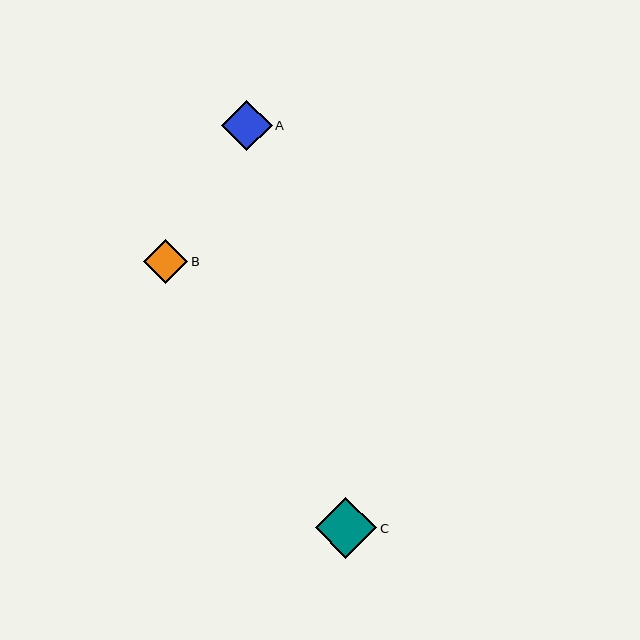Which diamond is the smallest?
Diamond B is the smallest with a size of approximately 44 pixels.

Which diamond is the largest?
Diamond C is the largest with a size of approximately 61 pixels.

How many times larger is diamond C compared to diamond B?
Diamond C is approximately 1.4 times the size of diamond B.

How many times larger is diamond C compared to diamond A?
Diamond C is approximately 1.2 times the size of diamond A.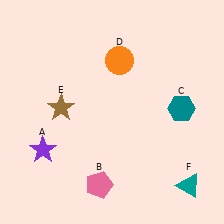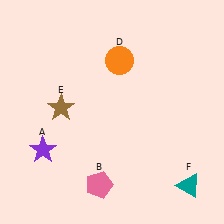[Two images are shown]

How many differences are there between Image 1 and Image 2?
There is 1 difference between the two images.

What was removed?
The teal hexagon (C) was removed in Image 2.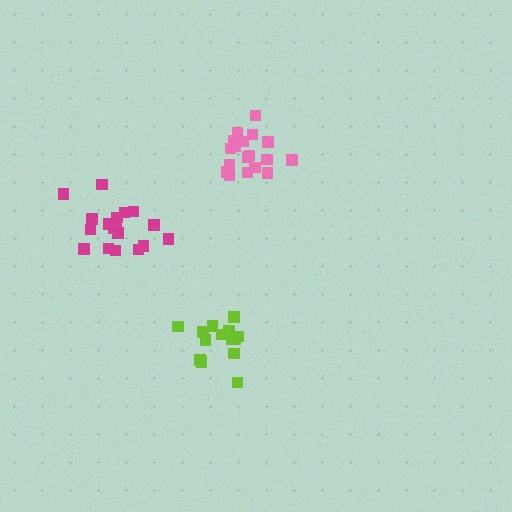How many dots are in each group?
Group 1: 14 dots, Group 2: 19 dots, Group 3: 19 dots (52 total).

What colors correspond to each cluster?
The clusters are colored: lime, magenta, pink.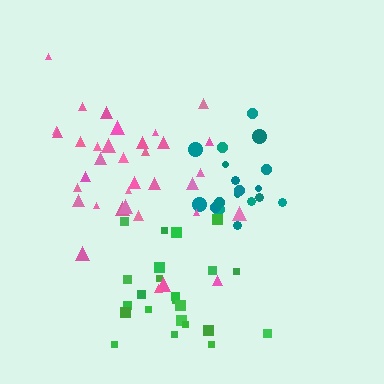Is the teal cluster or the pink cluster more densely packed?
Teal.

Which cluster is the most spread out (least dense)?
Pink.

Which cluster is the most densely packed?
Teal.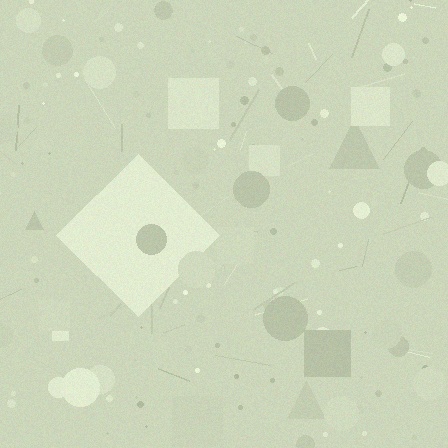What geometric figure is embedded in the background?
A diamond is embedded in the background.